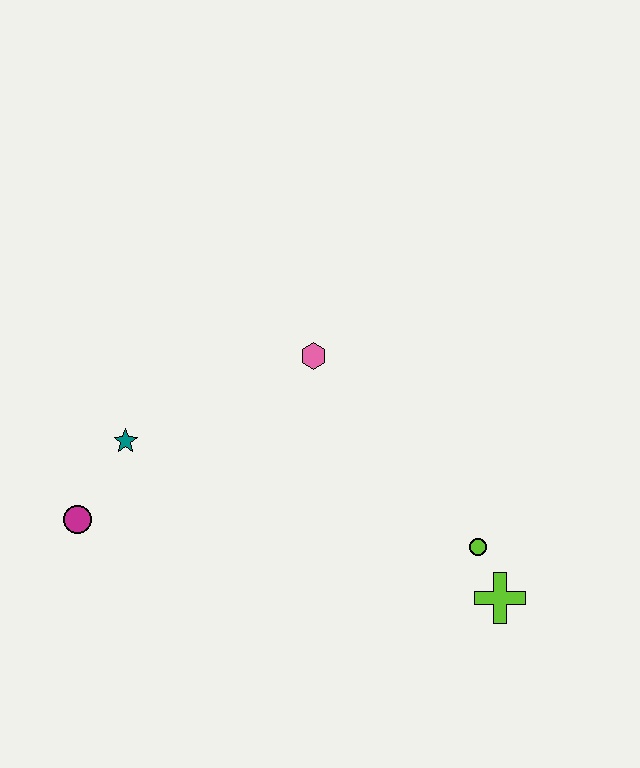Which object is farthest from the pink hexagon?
The lime cross is farthest from the pink hexagon.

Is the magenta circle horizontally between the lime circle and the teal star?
No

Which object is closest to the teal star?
The magenta circle is closest to the teal star.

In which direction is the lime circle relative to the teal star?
The lime circle is to the right of the teal star.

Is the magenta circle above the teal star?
No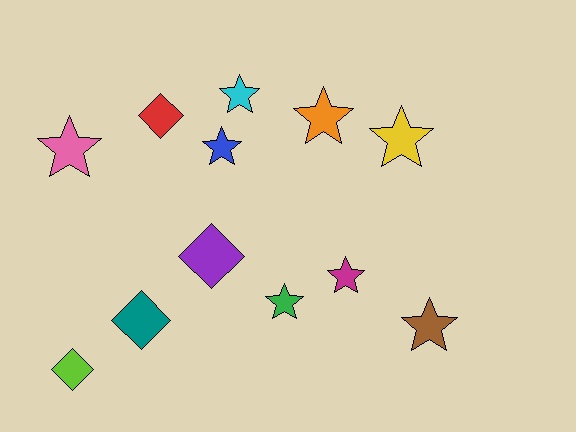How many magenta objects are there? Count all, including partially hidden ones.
There is 1 magenta object.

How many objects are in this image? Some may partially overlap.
There are 12 objects.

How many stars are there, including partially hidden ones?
There are 8 stars.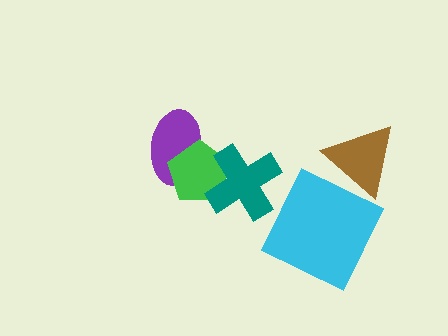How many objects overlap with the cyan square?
0 objects overlap with the cyan square.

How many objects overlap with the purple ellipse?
1 object overlaps with the purple ellipse.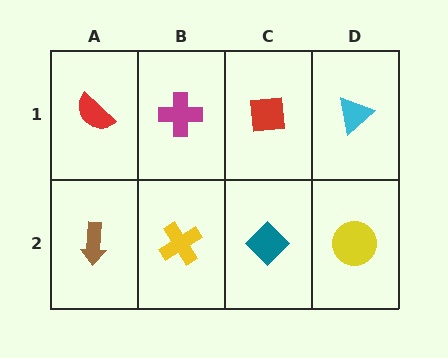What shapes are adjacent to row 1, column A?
A brown arrow (row 2, column A), a magenta cross (row 1, column B).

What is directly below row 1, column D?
A yellow circle.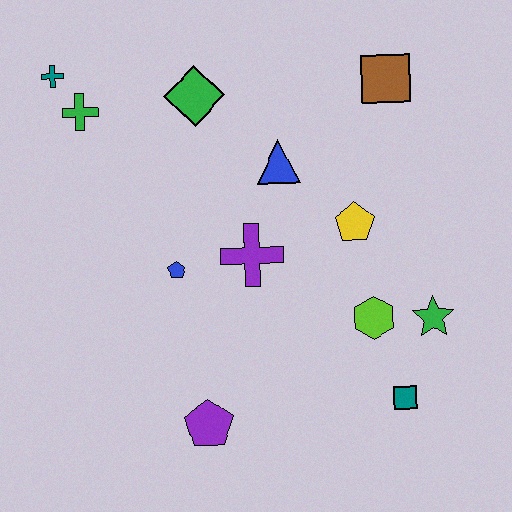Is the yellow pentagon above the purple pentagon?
Yes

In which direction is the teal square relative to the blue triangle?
The teal square is below the blue triangle.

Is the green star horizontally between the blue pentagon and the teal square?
No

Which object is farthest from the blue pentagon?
The brown square is farthest from the blue pentagon.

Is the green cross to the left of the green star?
Yes